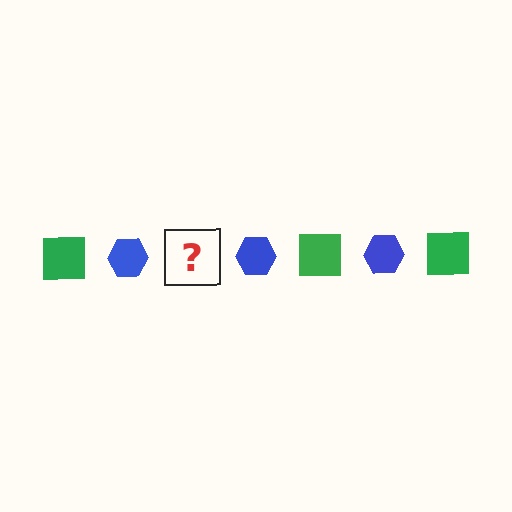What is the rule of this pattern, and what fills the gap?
The rule is that the pattern alternates between green square and blue hexagon. The gap should be filled with a green square.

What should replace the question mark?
The question mark should be replaced with a green square.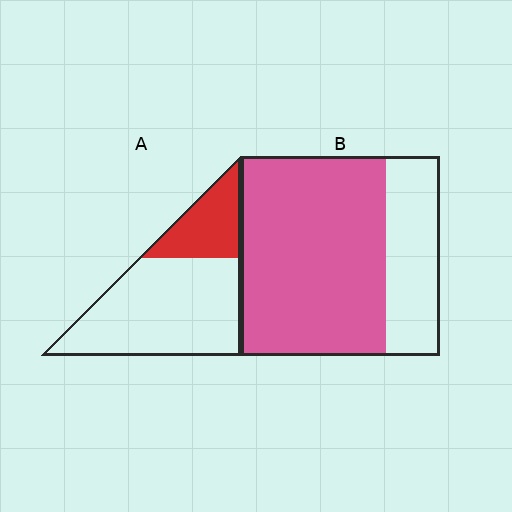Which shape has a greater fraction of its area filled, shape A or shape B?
Shape B.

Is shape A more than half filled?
No.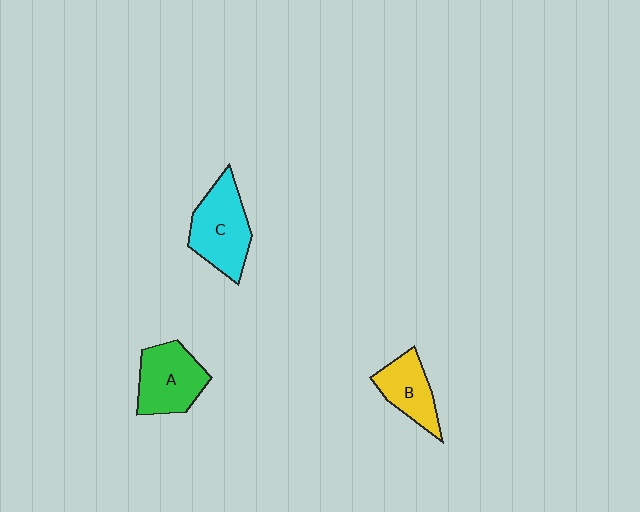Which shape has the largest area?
Shape C (cyan).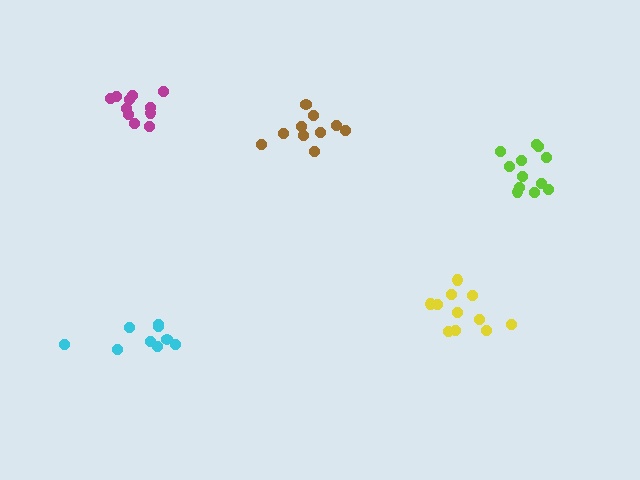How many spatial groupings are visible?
There are 5 spatial groupings.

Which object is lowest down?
The cyan cluster is bottommost.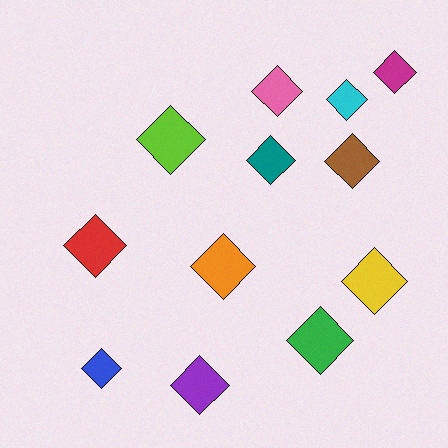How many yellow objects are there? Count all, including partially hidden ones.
There is 1 yellow object.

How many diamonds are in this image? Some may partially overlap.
There are 12 diamonds.